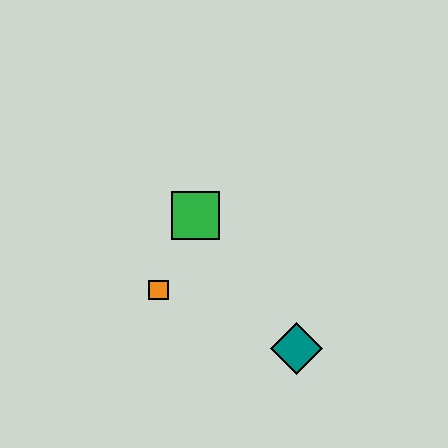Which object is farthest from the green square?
The teal diamond is farthest from the green square.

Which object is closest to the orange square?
The green square is closest to the orange square.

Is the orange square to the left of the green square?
Yes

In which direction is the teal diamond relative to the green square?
The teal diamond is below the green square.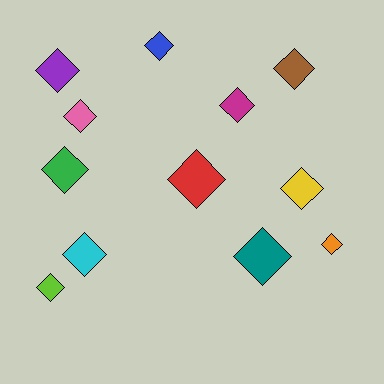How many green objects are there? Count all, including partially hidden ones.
There is 1 green object.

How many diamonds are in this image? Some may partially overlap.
There are 12 diamonds.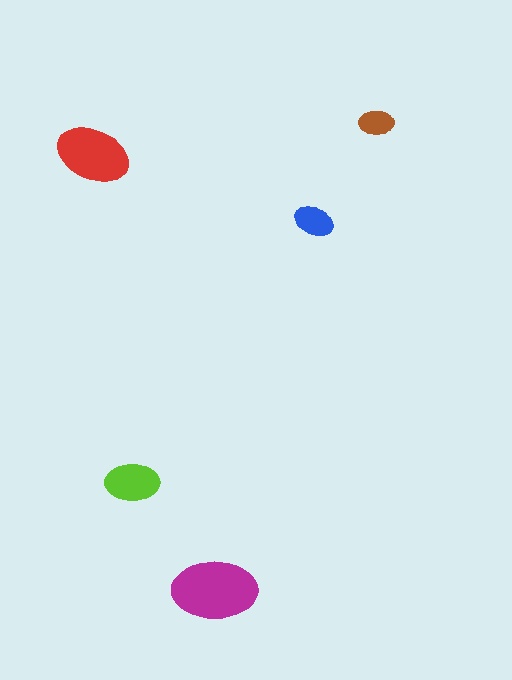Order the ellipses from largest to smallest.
the magenta one, the red one, the lime one, the blue one, the brown one.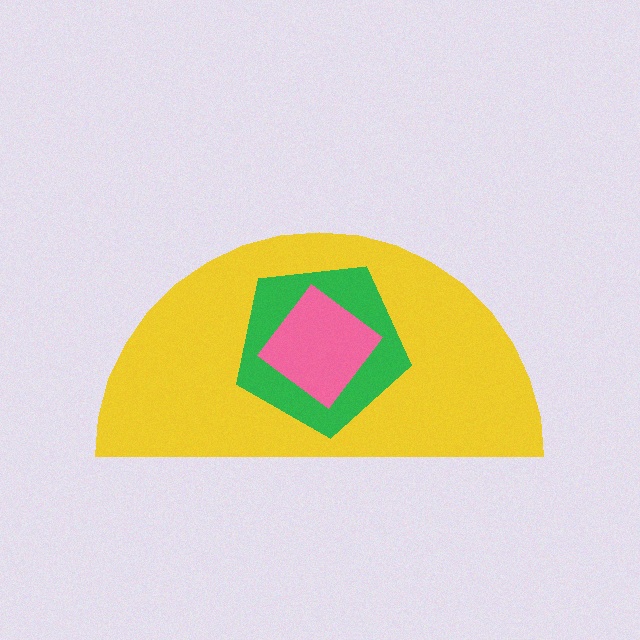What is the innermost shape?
The pink diamond.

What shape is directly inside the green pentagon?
The pink diamond.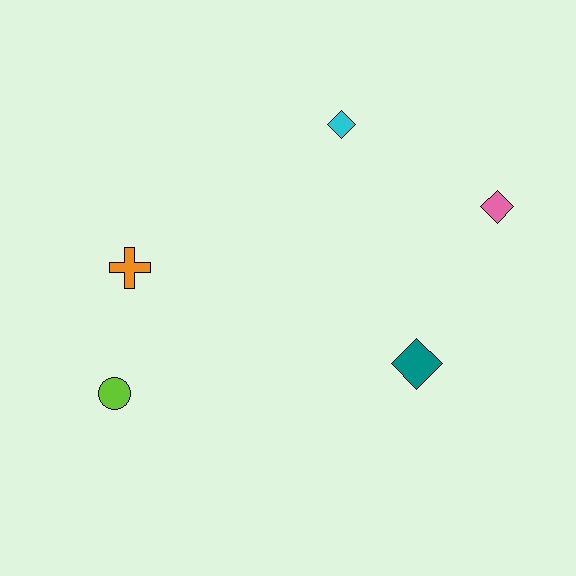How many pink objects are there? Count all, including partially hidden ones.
There is 1 pink object.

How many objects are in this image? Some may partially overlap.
There are 5 objects.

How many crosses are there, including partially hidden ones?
There is 1 cross.